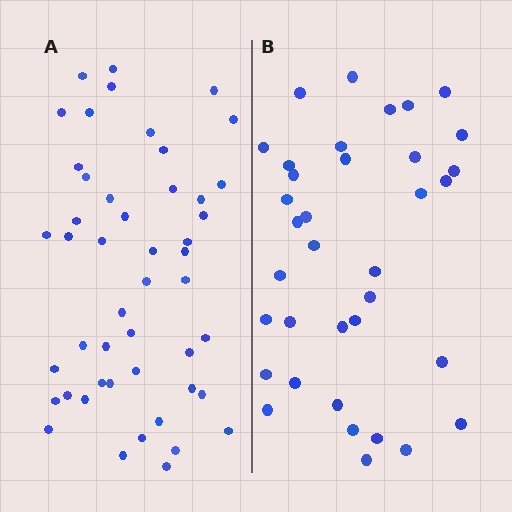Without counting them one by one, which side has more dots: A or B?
Region A (the left region) has more dots.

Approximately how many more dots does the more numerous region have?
Region A has roughly 12 or so more dots than region B.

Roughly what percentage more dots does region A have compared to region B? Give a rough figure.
About 35% more.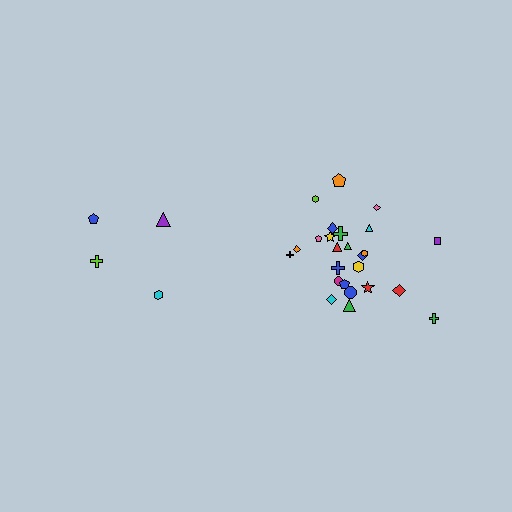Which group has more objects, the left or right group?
The right group.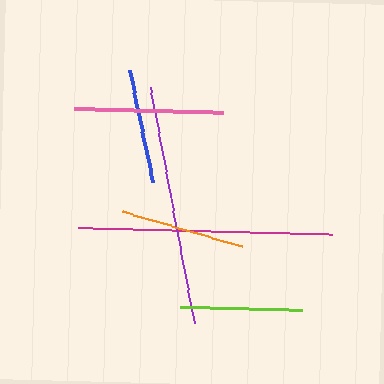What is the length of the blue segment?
The blue segment is approximately 113 pixels long.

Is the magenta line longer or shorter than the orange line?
The magenta line is longer than the orange line.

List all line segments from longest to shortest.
From longest to shortest: magenta, purple, pink, orange, lime, blue.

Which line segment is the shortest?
The blue line is the shortest at approximately 113 pixels.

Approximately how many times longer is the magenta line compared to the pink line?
The magenta line is approximately 1.7 times the length of the pink line.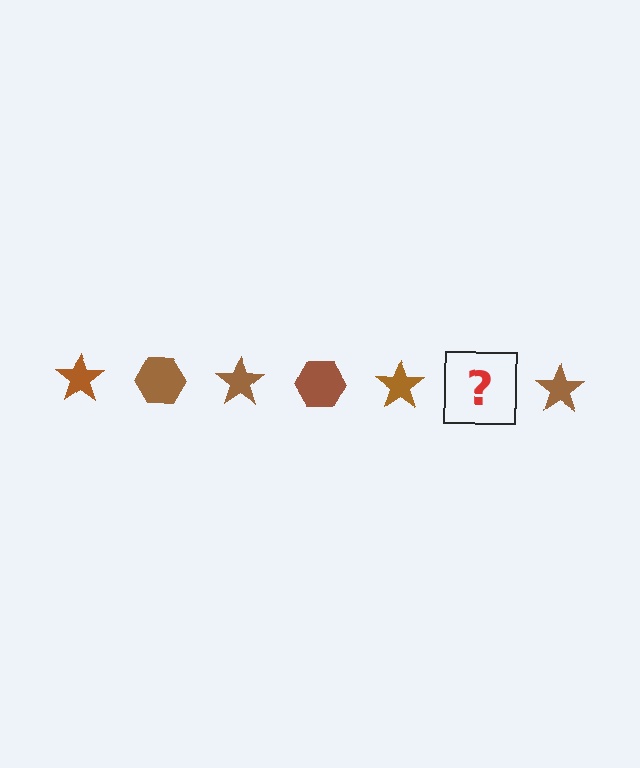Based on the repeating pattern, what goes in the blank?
The blank should be a brown hexagon.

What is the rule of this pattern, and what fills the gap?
The rule is that the pattern cycles through star, hexagon shapes in brown. The gap should be filled with a brown hexagon.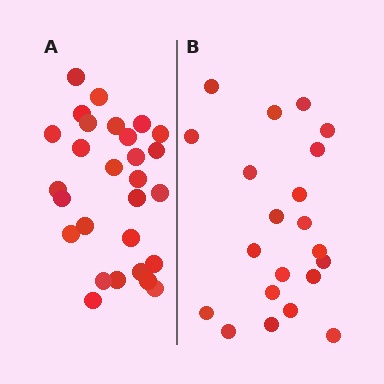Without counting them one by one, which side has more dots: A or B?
Region A (the left region) has more dots.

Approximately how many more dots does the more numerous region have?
Region A has roughly 8 or so more dots than region B.